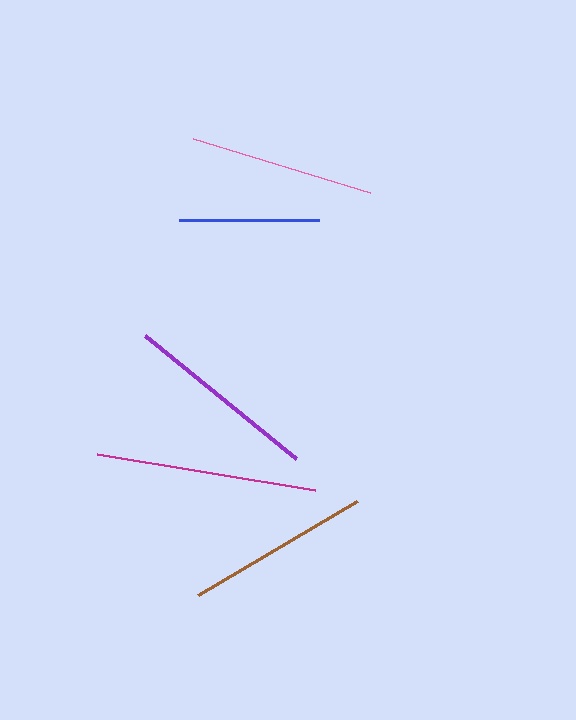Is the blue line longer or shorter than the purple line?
The purple line is longer than the blue line.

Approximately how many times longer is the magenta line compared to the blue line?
The magenta line is approximately 1.6 times the length of the blue line.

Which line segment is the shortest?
The blue line is the shortest at approximately 141 pixels.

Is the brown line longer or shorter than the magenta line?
The magenta line is longer than the brown line.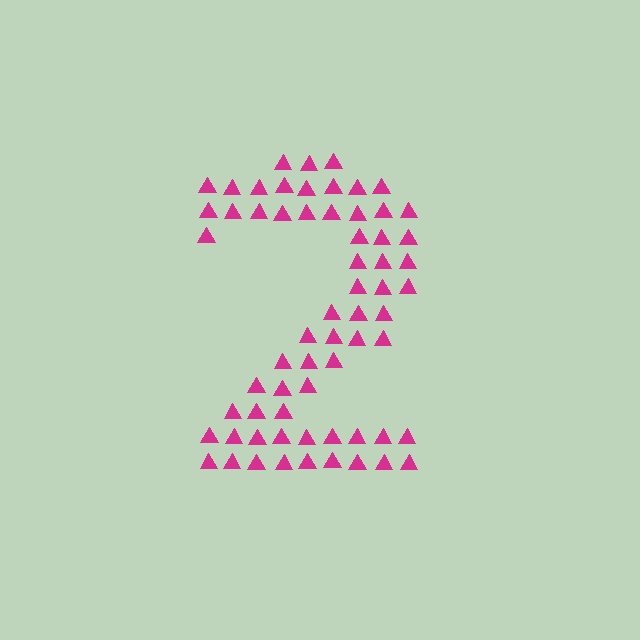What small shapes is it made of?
It is made of small triangles.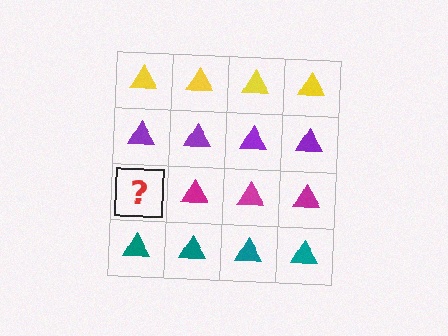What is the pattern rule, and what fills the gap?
The rule is that each row has a consistent color. The gap should be filled with a magenta triangle.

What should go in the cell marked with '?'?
The missing cell should contain a magenta triangle.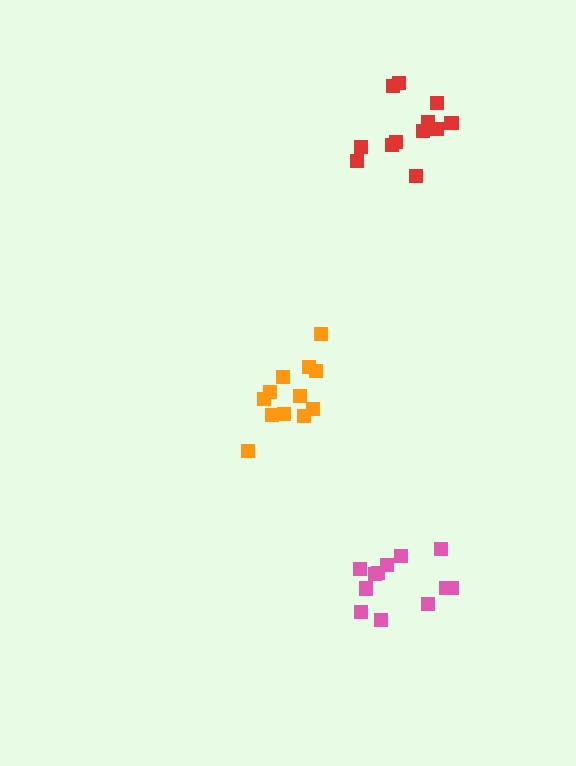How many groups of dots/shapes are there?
There are 3 groups.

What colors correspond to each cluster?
The clusters are colored: red, orange, pink.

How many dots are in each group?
Group 1: 12 dots, Group 2: 12 dots, Group 3: 12 dots (36 total).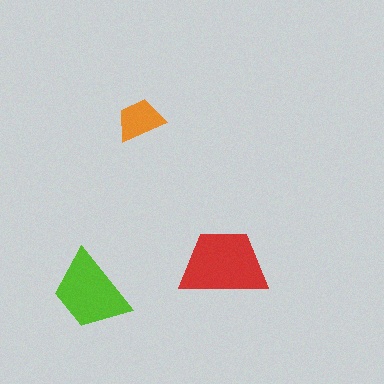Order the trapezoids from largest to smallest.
the red one, the lime one, the orange one.